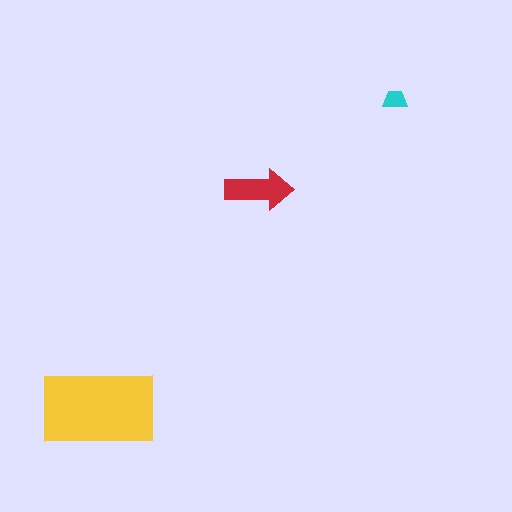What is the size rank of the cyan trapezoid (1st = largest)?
3rd.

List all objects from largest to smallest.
The yellow rectangle, the red arrow, the cyan trapezoid.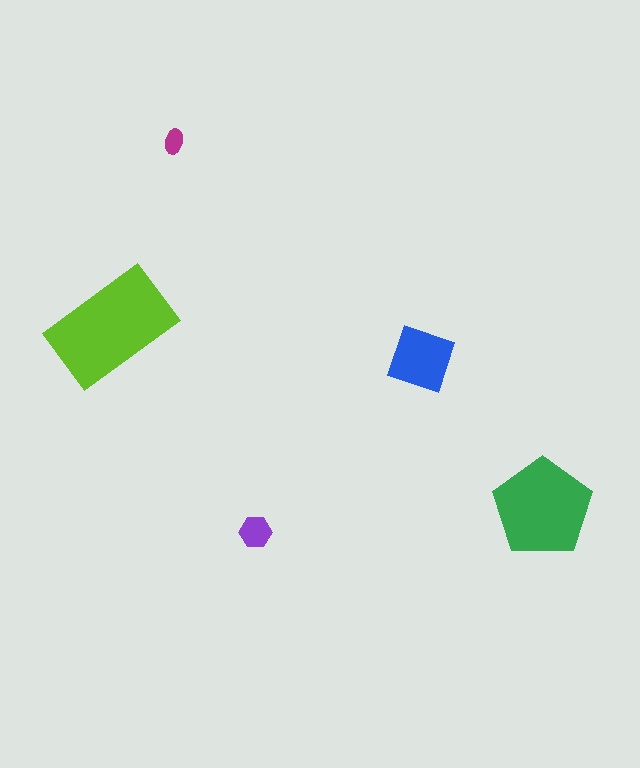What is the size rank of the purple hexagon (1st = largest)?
4th.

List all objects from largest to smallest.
The lime rectangle, the green pentagon, the blue square, the purple hexagon, the magenta ellipse.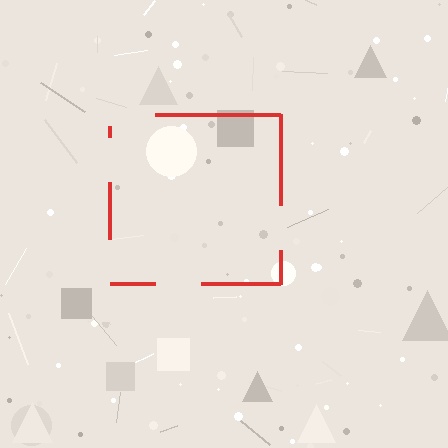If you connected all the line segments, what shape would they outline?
They would outline a square.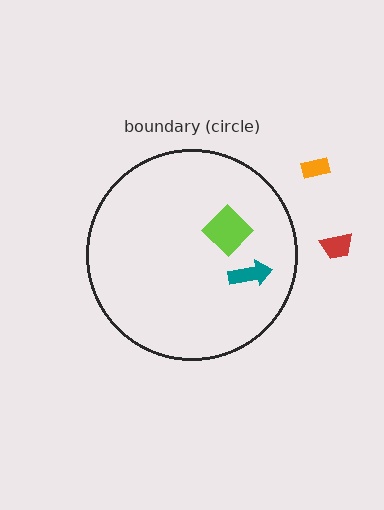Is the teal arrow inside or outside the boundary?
Inside.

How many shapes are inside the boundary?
2 inside, 2 outside.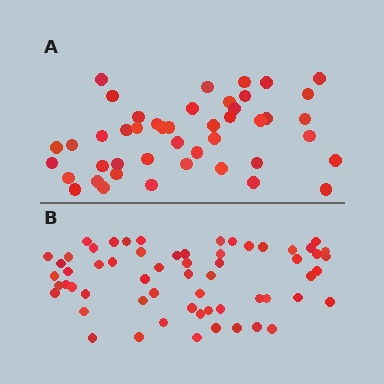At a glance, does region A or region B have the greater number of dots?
Region B (the bottom region) has more dots.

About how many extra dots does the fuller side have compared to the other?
Region B has approximately 15 more dots than region A.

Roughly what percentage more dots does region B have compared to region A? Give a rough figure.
About 35% more.